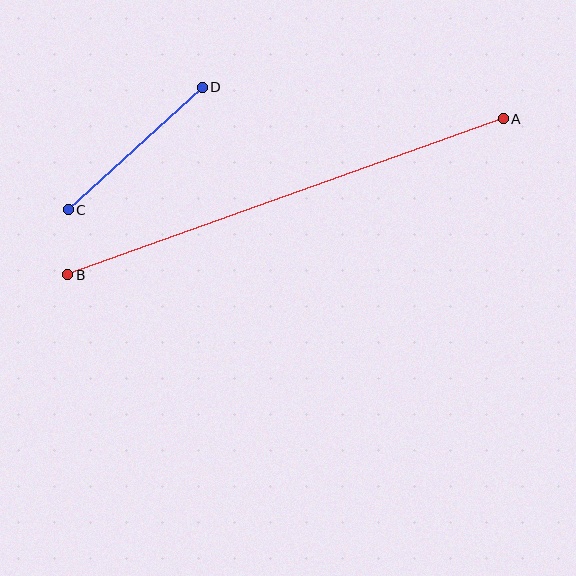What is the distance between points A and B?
The distance is approximately 463 pixels.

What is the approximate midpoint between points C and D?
The midpoint is at approximately (135, 148) pixels.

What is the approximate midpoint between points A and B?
The midpoint is at approximately (286, 197) pixels.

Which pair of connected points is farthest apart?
Points A and B are farthest apart.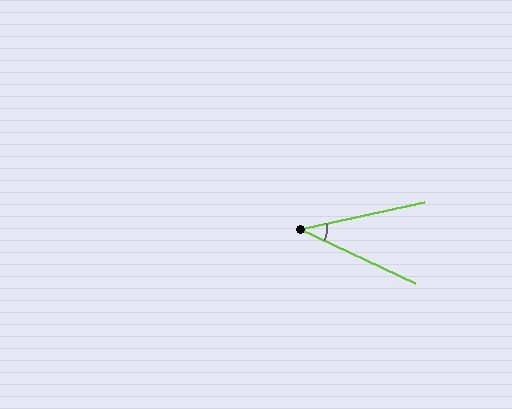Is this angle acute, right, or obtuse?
It is acute.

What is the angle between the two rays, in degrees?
Approximately 37 degrees.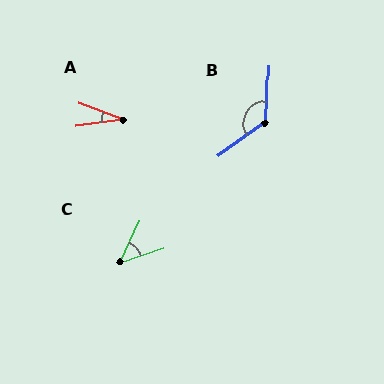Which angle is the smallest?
A, at approximately 29 degrees.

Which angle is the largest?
B, at approximately 128 degrees.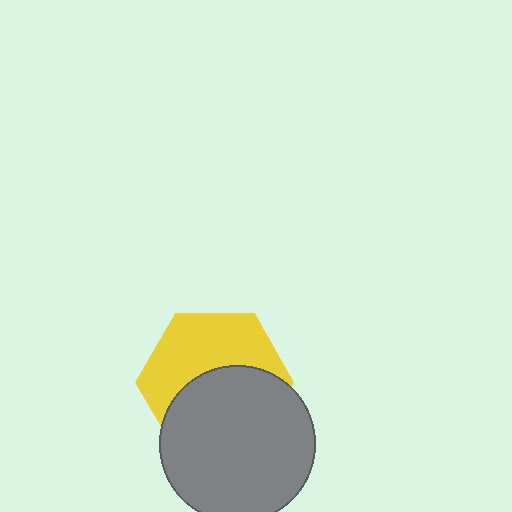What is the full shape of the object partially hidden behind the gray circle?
The partially hidden object is a yellow hexagon.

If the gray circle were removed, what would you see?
You would see the complete yellow hexagon.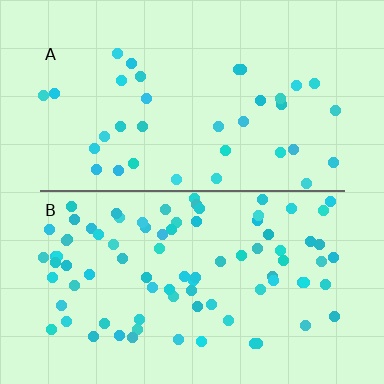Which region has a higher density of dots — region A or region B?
B (the bottom).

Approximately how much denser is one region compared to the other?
Approximately 2.5× — region B over region A.